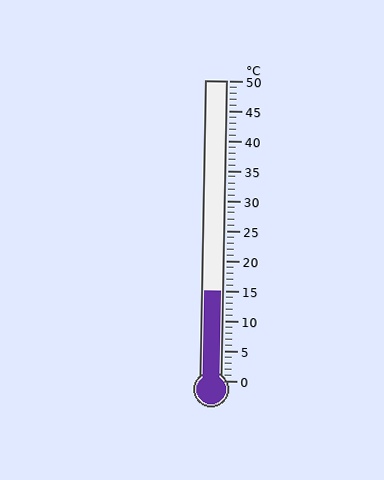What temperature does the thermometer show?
The thermometer shows approximately 15°C.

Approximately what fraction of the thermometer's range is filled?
The thermometer is filled to approximately 30% of its range.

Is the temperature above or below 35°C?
The temperature is below 35°C.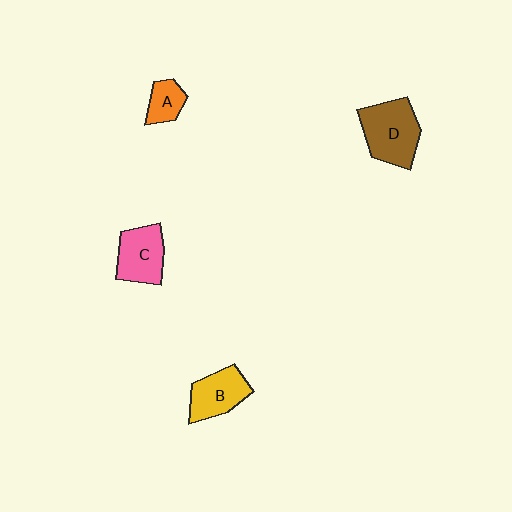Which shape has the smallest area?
Shape A (orange).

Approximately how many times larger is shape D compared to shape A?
Approximately 2.3 times.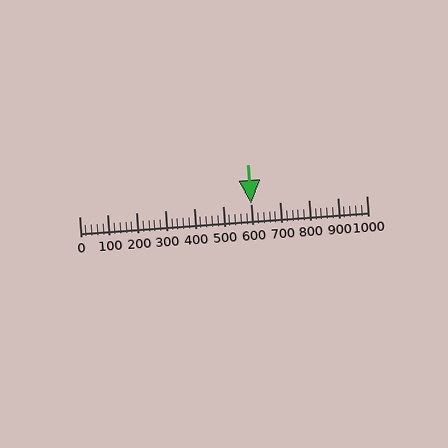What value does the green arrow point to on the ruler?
The green arrow points to approximately 600.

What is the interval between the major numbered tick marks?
The major tick marks are spaced 100 units apart.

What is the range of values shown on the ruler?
The ruler shows values from 0 to 1000.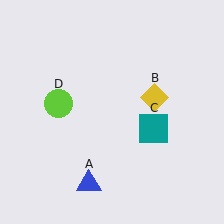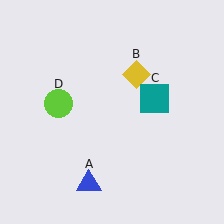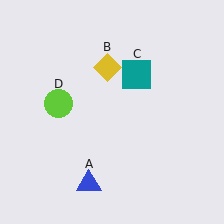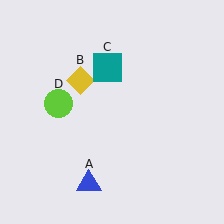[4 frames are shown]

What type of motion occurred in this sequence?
The yellow diamond (object B), teal square (object C) rotated counterclockwise around the center of the scene.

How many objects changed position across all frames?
2 objects changed position: yellow diamond (object B), teal square (object C).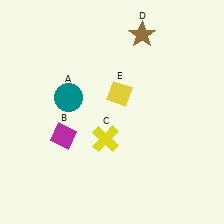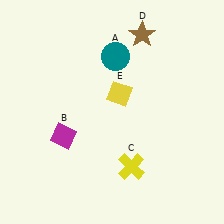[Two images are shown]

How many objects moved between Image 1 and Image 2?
2 objects moved between the two images.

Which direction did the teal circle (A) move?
The teal circle (A) moved right.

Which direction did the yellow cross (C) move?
The yellow cross (C) moved down.